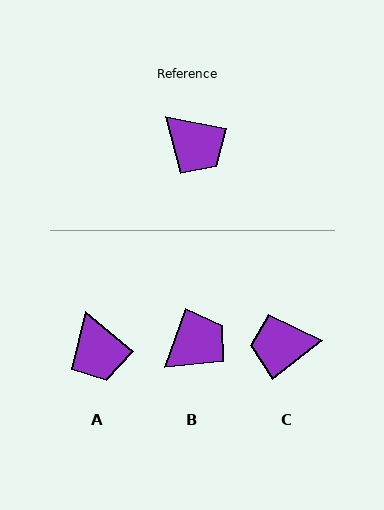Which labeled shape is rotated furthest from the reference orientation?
C, about 131 degrees away.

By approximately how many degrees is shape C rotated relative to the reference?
Approximately 131 degrees clockwise.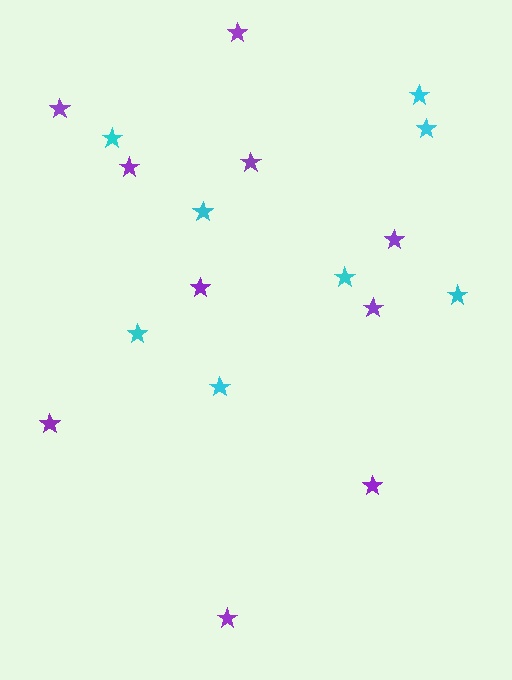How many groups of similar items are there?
There are 2 groups: one group of cyan stars (8) and one group of purple stars (10).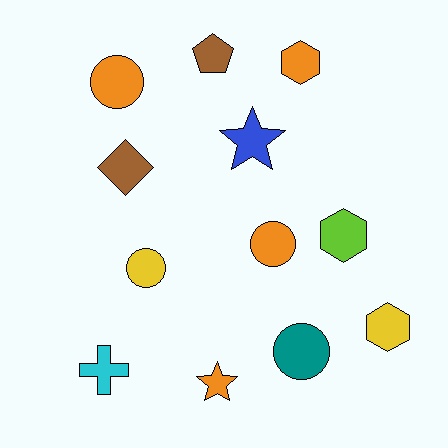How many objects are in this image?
There are 12 objects.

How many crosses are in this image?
There is 1 cross.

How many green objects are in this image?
There are no green objects.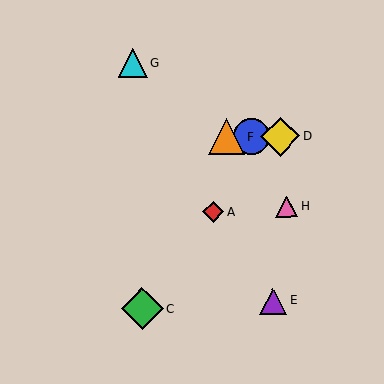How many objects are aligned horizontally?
3 objects (B, D, F) are aligned horizontally.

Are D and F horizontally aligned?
Yes, both are at y≈136.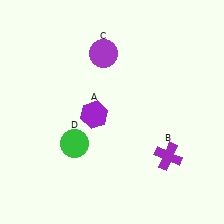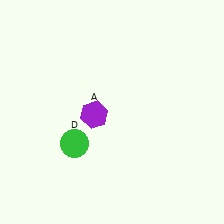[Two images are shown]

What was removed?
The purple cross (B), the purple circle (C) were removed in Image 2.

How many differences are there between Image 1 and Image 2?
There are 2 differences between the two images.